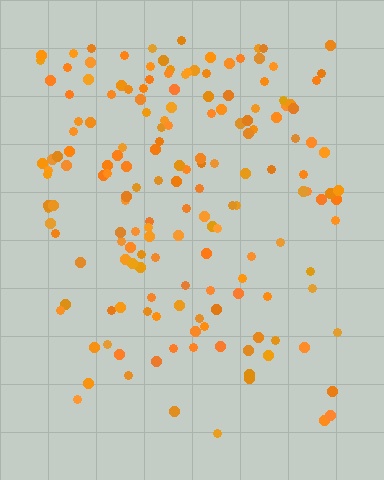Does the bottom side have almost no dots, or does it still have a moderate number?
Still a moderate number, just noticeably fewer than the top.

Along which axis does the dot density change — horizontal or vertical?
Vertical.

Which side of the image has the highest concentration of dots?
The top.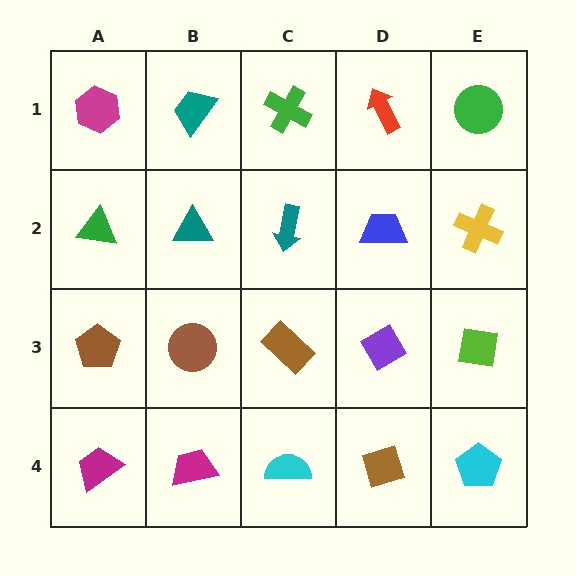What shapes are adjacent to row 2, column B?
A teal trapezoid (row 1, column B), a brown circle (row 3, column B), a green triangle (row 2, column A), a teal arrow (row 2, column C).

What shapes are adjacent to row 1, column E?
A yellow cross (row 2, column E), a red arrow (row 1, column D).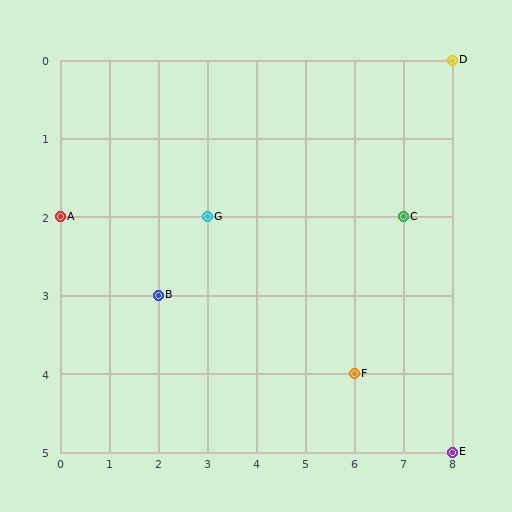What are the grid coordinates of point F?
Point F is at grid coordinates (6, 4).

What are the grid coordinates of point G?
Point G is at grid coordinates (3, 2).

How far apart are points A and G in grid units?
Points A and G are 3 columns apart.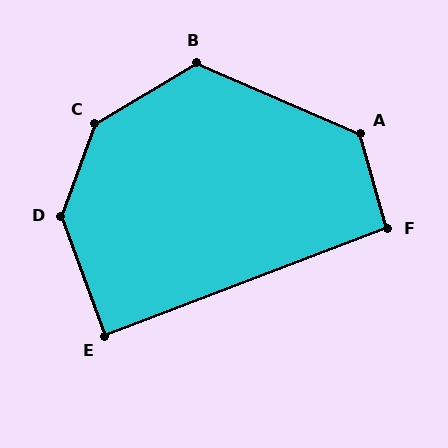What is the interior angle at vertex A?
Approximately 129 degrees (obtuse).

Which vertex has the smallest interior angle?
E, at approximately 89 degrees.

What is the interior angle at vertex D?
Approximately 139 degrees (obtuse).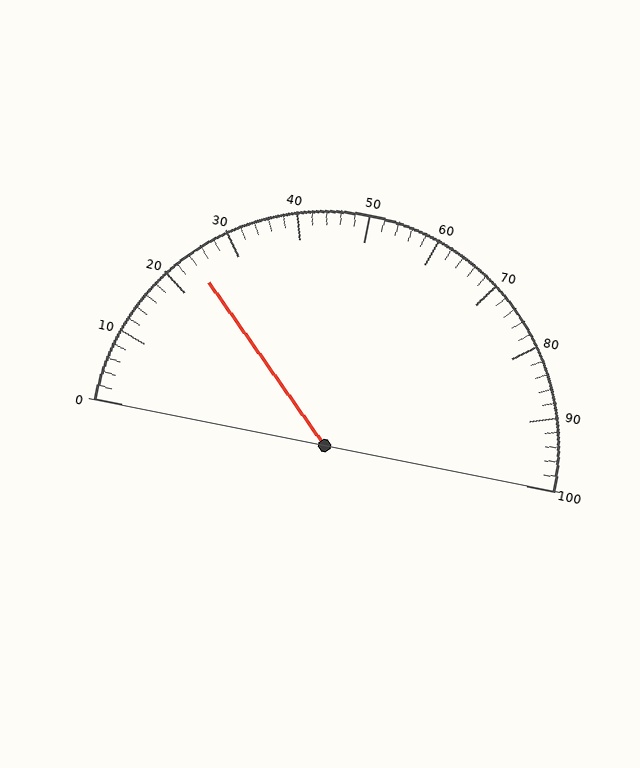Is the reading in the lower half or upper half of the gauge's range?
The reading is in the lower half of the range (0 to 100).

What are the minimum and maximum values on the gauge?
The gauge ranges from 0 to 100.